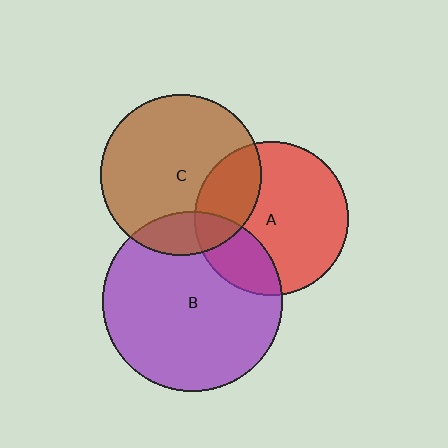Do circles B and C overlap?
Yes.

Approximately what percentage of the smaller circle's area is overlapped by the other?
Approximately 15%.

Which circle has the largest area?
Circle B (purple).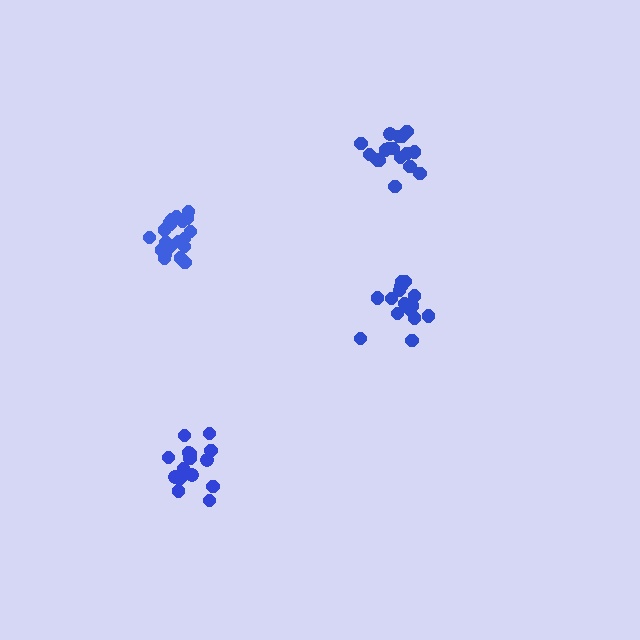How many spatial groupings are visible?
There are 4 spatial groupings.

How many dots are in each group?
Group 1: 18 dots, Group 2: 17 dots, Group 3: 20 dots, Group 4: 15 dots (70 total).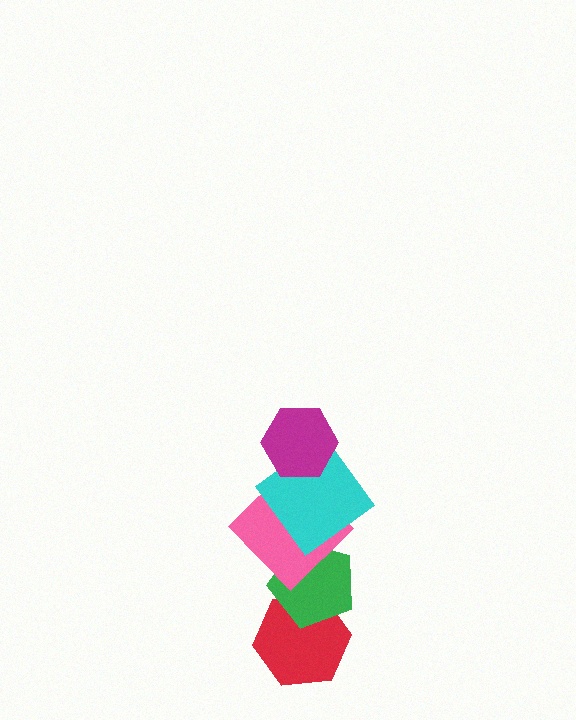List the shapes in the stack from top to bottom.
From top to bottom: the magenta hexagon, the cyan diamond, the pink diamond, the green pentagon, the red hexagon.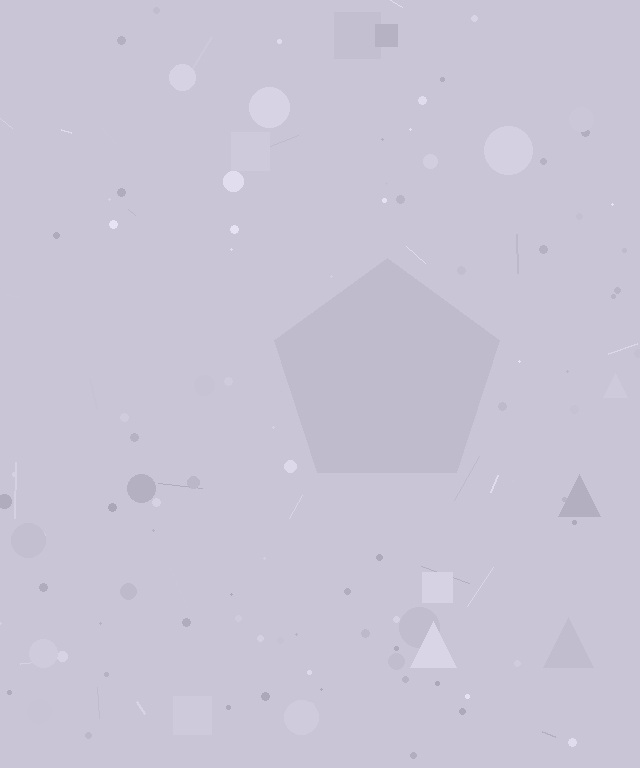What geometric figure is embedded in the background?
A pentagon is embedded in the background.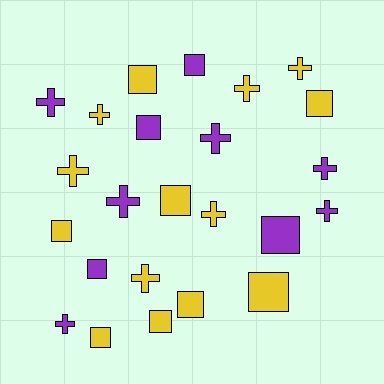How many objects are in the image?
There are 24 objects.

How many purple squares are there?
There are 4 purple squares.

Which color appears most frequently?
Yellow, with 14 objects.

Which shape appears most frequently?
Square, with 12 objects.